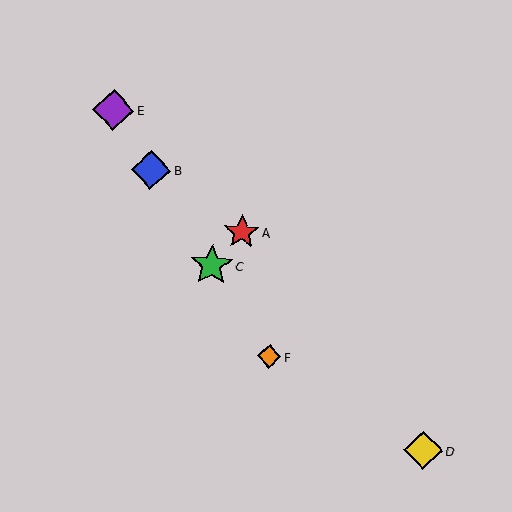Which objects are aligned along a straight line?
Objects B, C, E, F are aligned along a straight line.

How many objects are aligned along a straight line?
4 objects (B, C, E, F) are aligned along a straight line.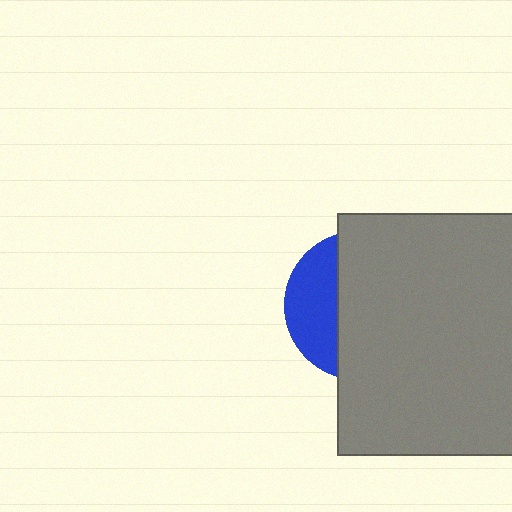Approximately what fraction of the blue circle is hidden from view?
Roughly 68% of the blue circle is hidden behind the gray rectangle.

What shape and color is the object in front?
The object in front is a gray rectangle.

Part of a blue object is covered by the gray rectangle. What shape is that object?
It is a circle.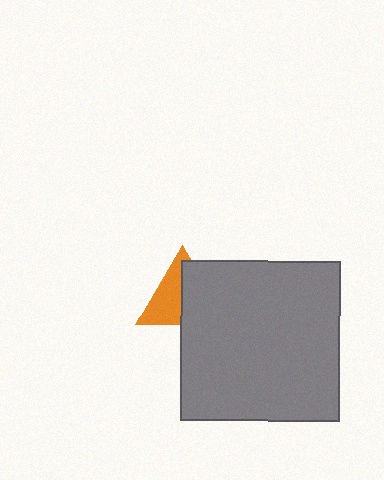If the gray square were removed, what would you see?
You would see the complete orange triangle.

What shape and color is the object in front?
The object in front is a gray square.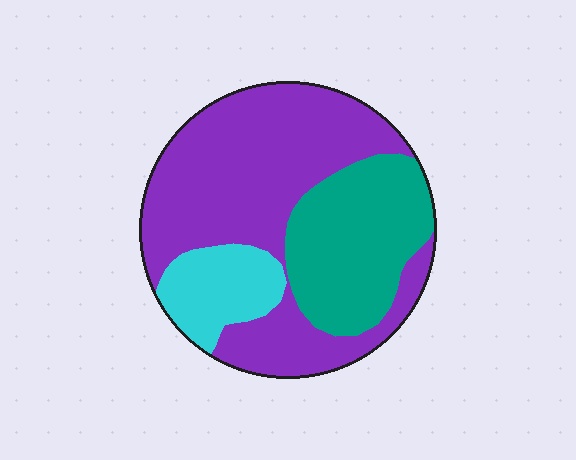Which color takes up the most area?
Purple, at roughly 60%.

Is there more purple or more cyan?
Purple.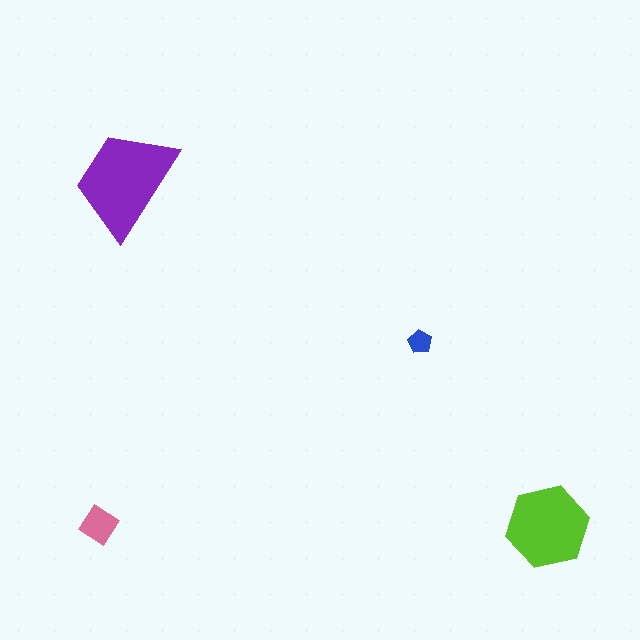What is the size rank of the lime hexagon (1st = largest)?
2nd.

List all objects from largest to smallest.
The purple trapezoid, the lime hexagon, the pink diamond, the blue pentagon.